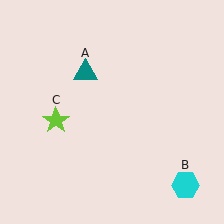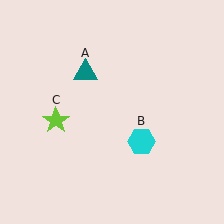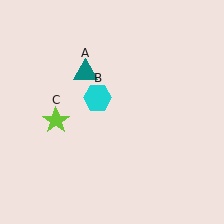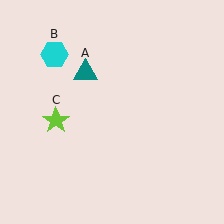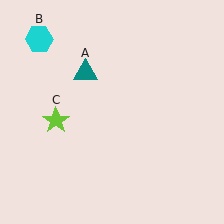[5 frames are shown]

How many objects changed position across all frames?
1 object changed position: cyan hexagon (object B).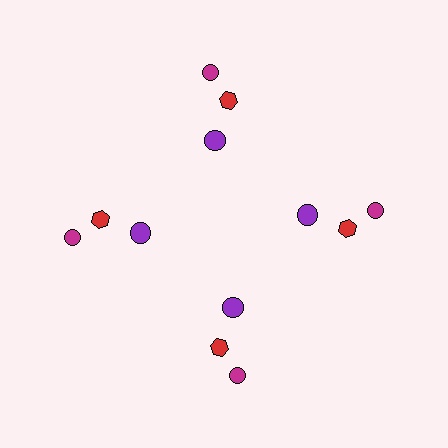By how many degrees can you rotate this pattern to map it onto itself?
The pattern maps onto itself every 90 degrees of rotation.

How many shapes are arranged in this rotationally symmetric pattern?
There are 12 shapes, arranged in 4 groups of 3.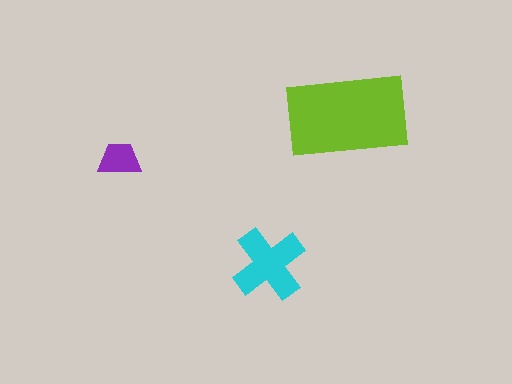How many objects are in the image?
There are 3 objects in the image.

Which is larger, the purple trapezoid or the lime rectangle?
The lime rectangle.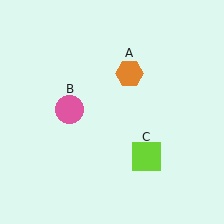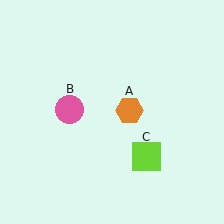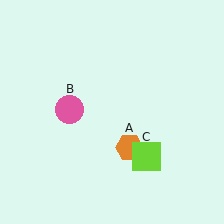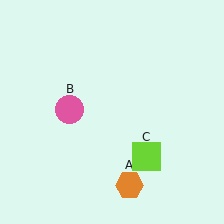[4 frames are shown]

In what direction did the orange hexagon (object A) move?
The orange hexagon (object A) moved down.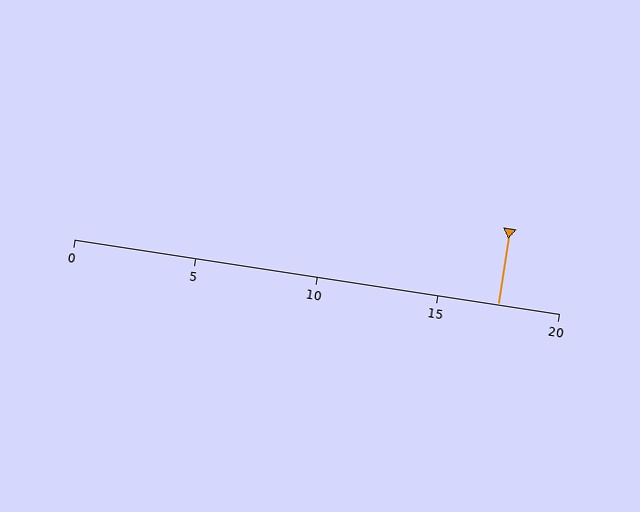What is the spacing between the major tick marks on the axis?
The major ticks are spaced 5 apart.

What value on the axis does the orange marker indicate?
The marker indicates approximately 17.5.